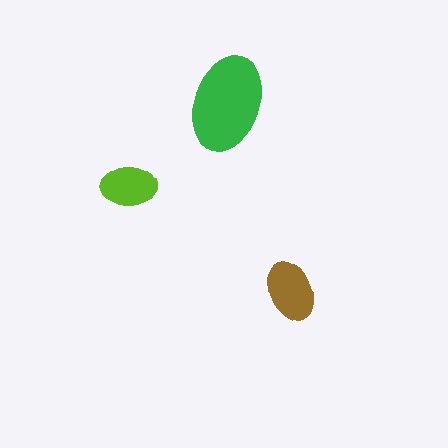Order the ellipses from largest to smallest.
the green one, the brown one, the lime one.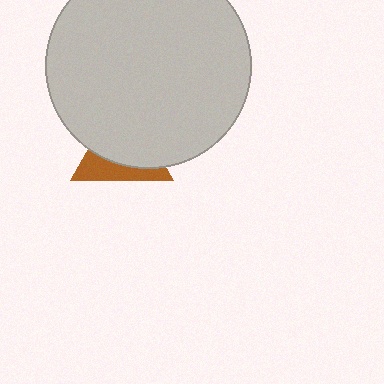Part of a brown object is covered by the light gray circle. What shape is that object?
It is a triangle.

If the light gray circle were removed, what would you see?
You would see the complete brown triangle.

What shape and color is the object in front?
The object in front is a light gray circle.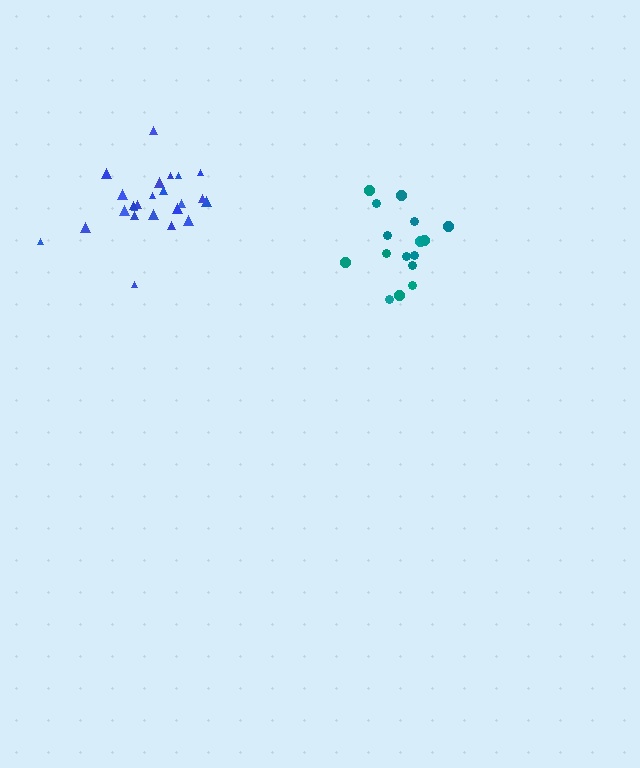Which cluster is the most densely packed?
Teal.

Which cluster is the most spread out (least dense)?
Blue.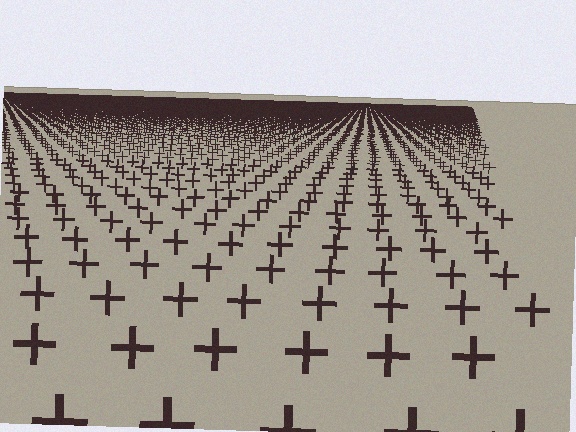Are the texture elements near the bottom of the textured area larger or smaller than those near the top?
Larger. Near the bottom, elements are closer to the viewer and appear at a bigger on-screen size.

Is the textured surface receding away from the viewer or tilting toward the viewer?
The surface is receding away from the viewer. Texture elements get smaller and denser toward the top.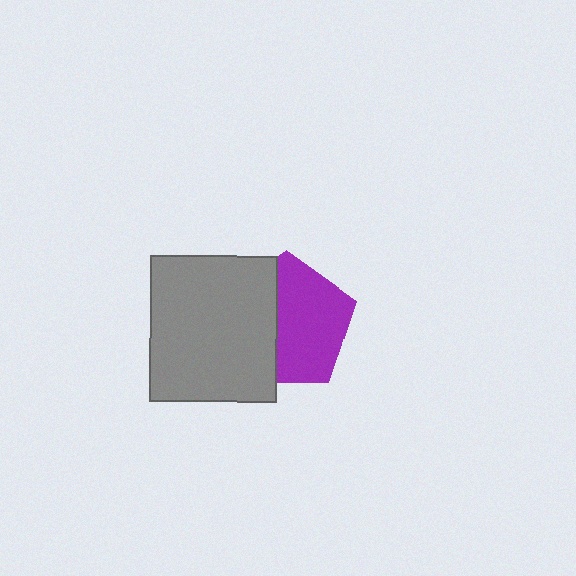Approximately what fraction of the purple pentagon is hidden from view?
Roughly 41% of the purple pentagon is hidden behind the gray rectangle.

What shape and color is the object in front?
The object in front is a gray rectangle.